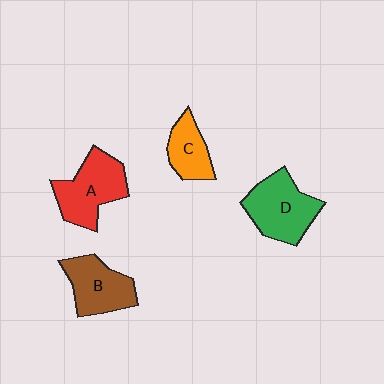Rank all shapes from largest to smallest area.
From largest to smallest: D (green), A (red), B (brown), C (orange).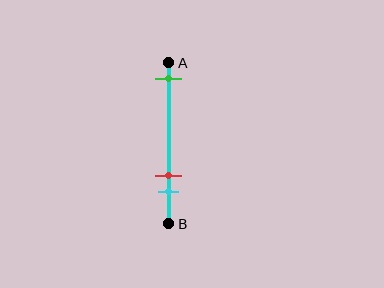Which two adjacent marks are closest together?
The red and cyan marks are the closest adjacent pair.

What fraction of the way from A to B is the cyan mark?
The cyan mark is approximately 80% (0.8) of the way from A to B.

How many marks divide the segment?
There are 3 marks dividing the segment.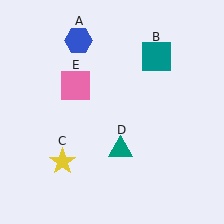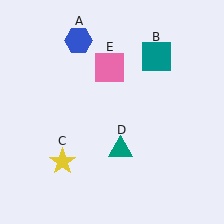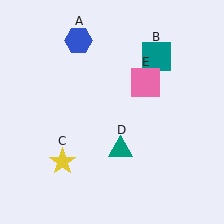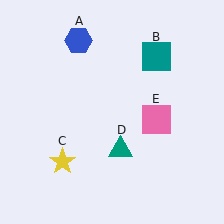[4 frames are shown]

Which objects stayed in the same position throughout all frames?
Blue hexagon (object A) and teal square (object B) and yellow star (object C) and teal triangle (object D) remained stationary.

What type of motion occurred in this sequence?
The pink square (object E) rotated clockwise around the center of the scene.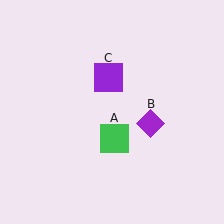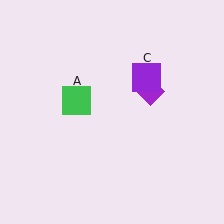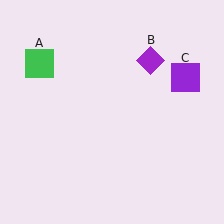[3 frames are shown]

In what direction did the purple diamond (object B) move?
The purple diamond (object B) moved up.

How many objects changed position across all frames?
3 objects changed position: green square (object A), purple diamond (object B), purple square (object C).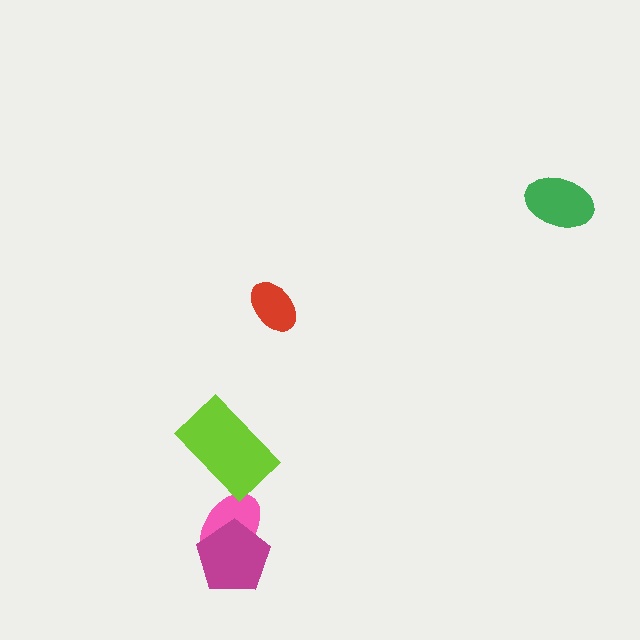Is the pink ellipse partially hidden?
Yes, it is partially covered by another shape.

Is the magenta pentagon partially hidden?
No, no other shape covers it.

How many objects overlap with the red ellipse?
0 objects overlap with the red ellipse.